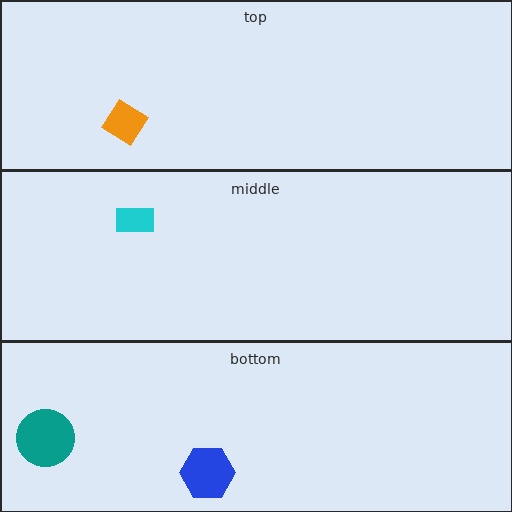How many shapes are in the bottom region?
2.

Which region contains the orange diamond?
The top region.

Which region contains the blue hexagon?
The bottom region.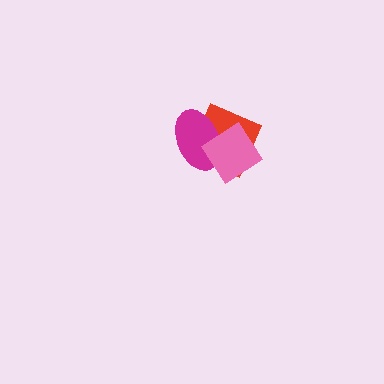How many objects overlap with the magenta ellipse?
2 objects overlap with the magenta ellipse.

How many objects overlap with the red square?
2 objects overlap with the red square.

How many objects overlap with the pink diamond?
2 objects overlap with the pink diamond.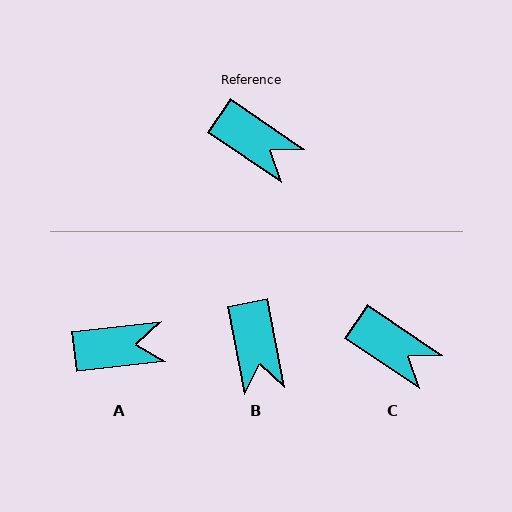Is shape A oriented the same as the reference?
No, it is off by about 40 degrees.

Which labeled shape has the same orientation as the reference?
C.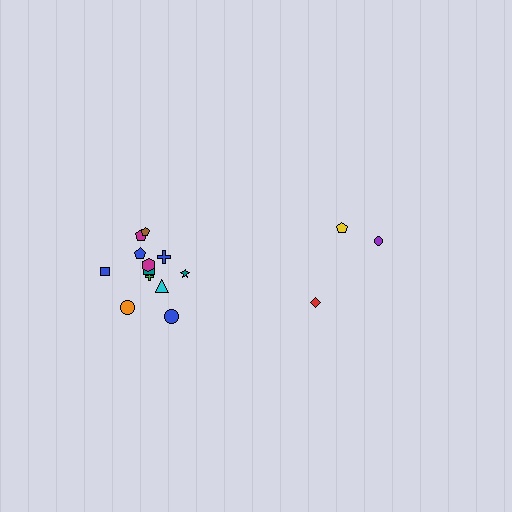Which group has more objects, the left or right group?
The left group.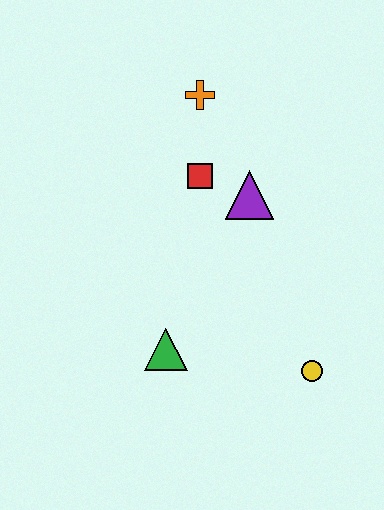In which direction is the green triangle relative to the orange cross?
The green triangle is below the orange cross.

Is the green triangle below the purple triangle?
Yes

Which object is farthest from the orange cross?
The yellow circle is farthest from the orange cross.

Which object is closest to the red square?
The purple triangle is closest to the red square.